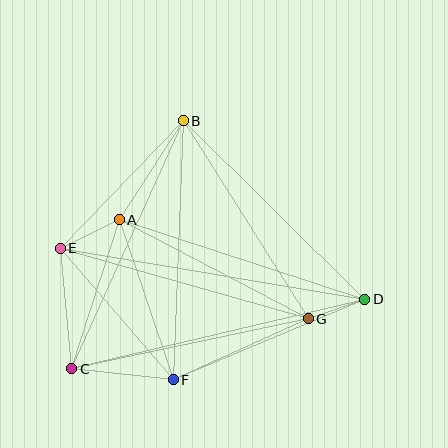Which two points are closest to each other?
Points D and G are closest to each other.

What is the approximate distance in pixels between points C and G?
The distance between C and G is approximately 242 pixels.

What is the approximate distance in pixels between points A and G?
The distance between A and G is approximately 213 pixels.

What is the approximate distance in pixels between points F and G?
The distance between F and G is approximately 148 pixels.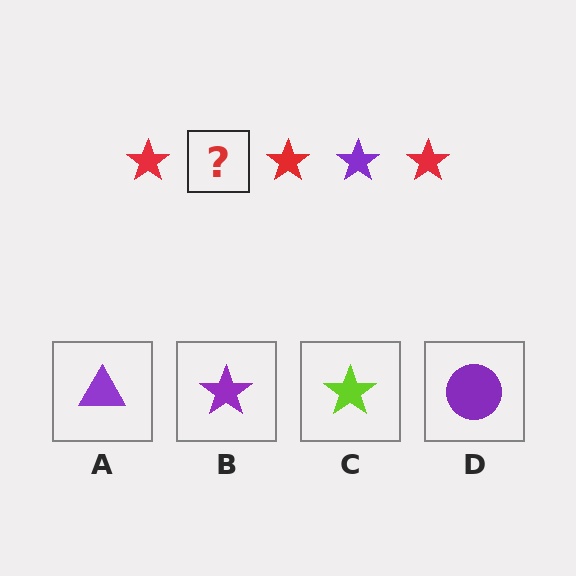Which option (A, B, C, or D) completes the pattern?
B.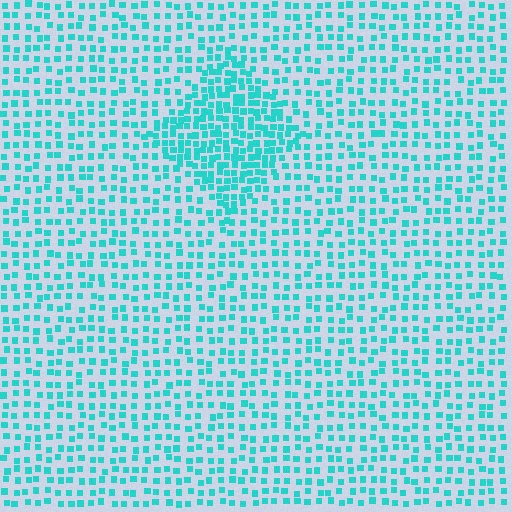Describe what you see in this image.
The image contains small cyan elements arranged at two different densities. A diamond-shaped region is visible where the elements are more densely packed than the surrounding area.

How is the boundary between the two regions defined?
The boundary is defined by a change in element density (approximately 2.0x ratio). All elements are the same color, size, and shape.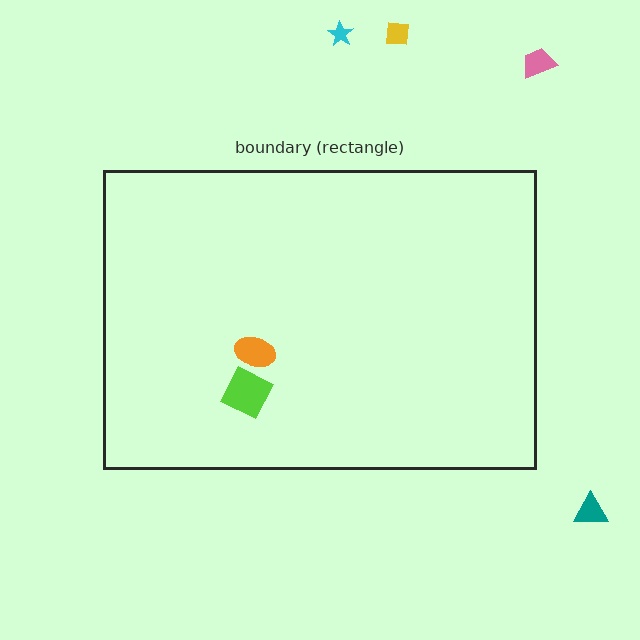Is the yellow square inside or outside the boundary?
Outside.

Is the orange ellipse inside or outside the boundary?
Inside.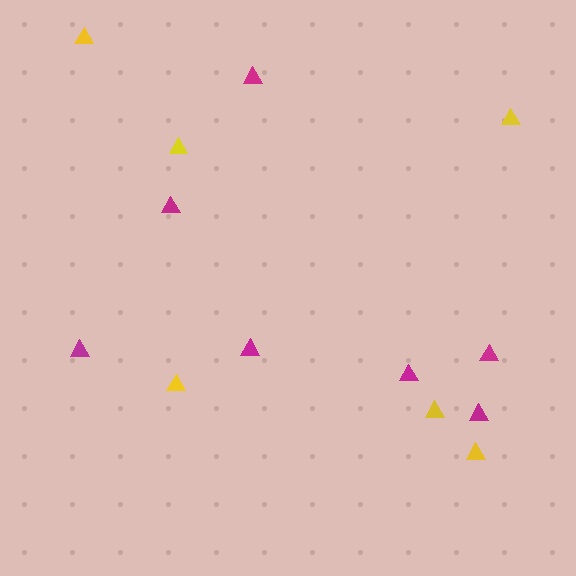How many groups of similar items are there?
There are 2 groups: one group of yellow triangles (6) and one group of magenta triangles (7).